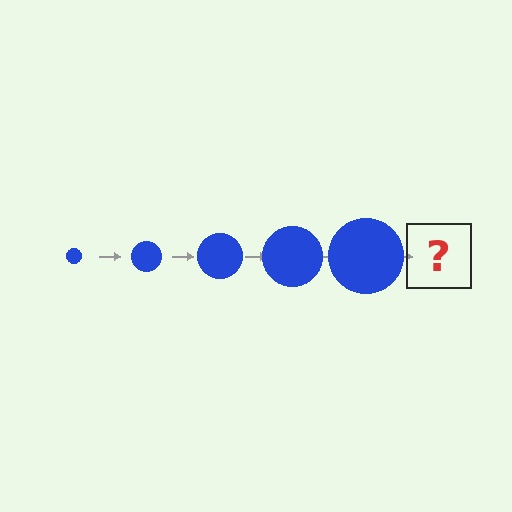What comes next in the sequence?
The next element should be a blue circle, larger than the previous one.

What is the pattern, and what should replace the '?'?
The pattern is that the circle gets progressively larger each step. The '?' should be a blue circle, larger than the previous one.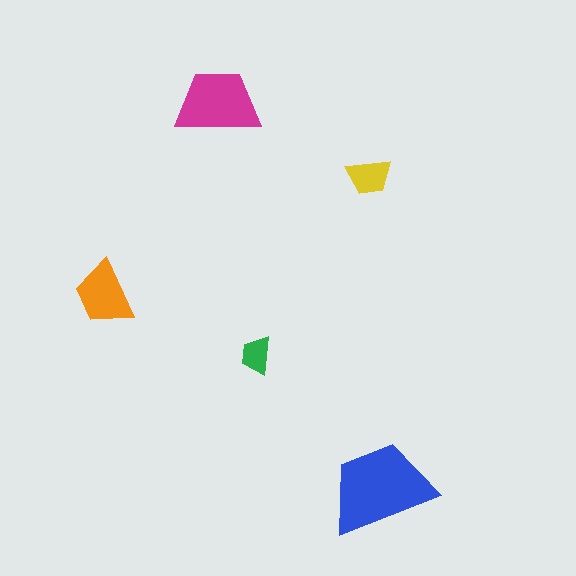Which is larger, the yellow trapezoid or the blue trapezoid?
The blue one.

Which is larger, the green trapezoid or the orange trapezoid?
The orange one.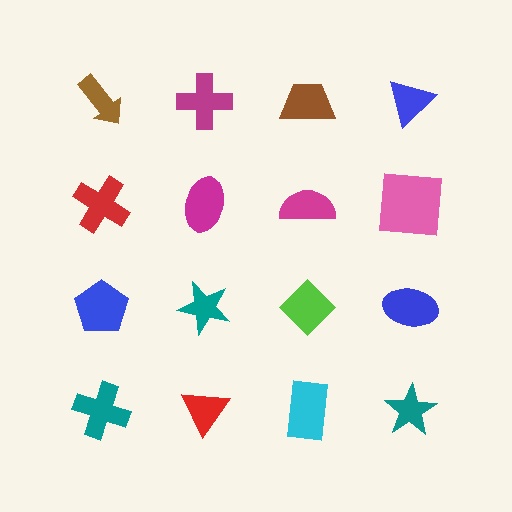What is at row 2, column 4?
A pink square.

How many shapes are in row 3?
4 shapes.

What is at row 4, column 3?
A cyan rectangle.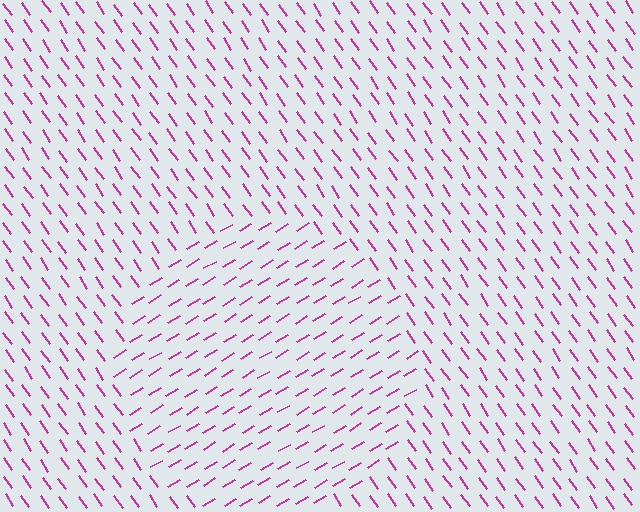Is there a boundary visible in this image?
Yes, there is a texture boundary formed by a change in line orientation.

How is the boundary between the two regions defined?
The boundary is defined purely by a change in line orientation (approximately 86 degrees difference). All lines are the same color and thickness.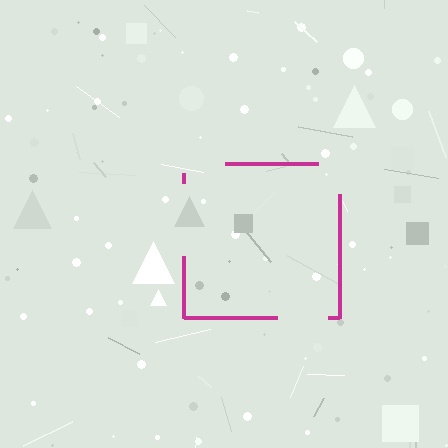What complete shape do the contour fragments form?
The contour fragments form a square.